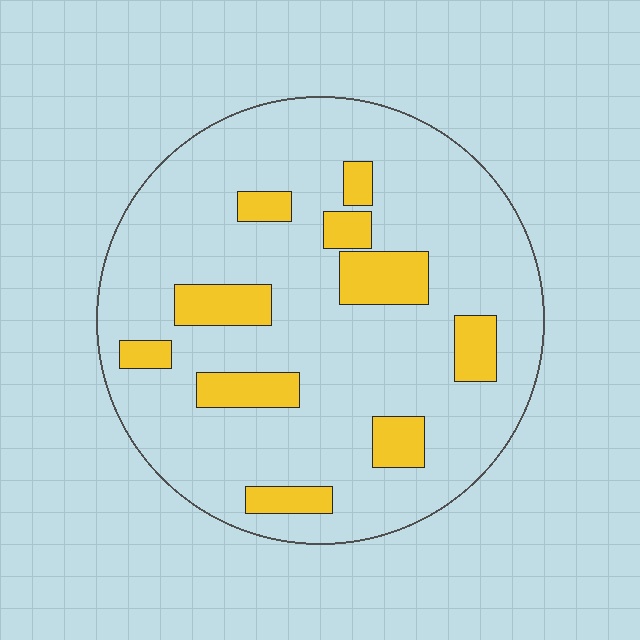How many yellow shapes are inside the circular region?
10.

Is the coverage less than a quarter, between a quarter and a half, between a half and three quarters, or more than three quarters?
Less than a quarter.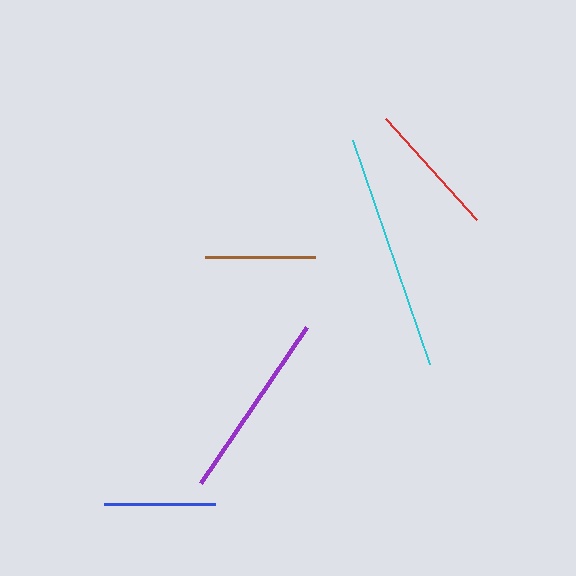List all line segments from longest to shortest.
From longest to shortest: cyan, purple, red, blue, brown.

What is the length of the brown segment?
The brown segment is approximately 110 pixels long.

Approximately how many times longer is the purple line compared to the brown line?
The purple line is approximately 1.7 times the length of the brown line.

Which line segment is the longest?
The cyan line is the longest at approximately 237 pixels.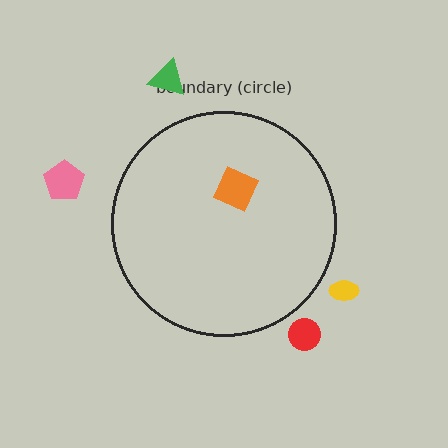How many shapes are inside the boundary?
1 inside, 4 outside.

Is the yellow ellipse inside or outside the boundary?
Outside.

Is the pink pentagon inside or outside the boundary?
Outside.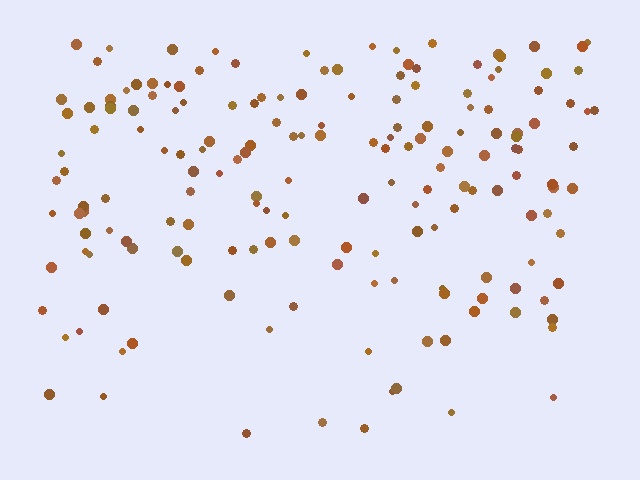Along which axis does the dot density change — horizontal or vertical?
Vertical.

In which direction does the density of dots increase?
From bottom to top, with the top side densest.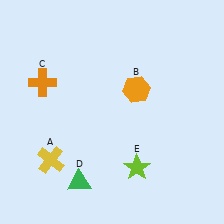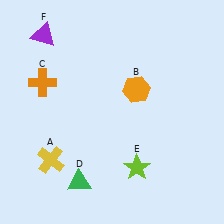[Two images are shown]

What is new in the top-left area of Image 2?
A purple triangle (F) was added in the top-left area of Image 2.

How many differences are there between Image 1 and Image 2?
There is 1 difference between the two images.